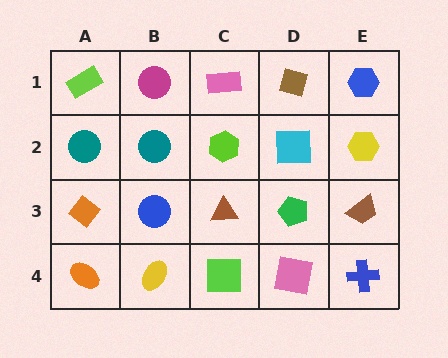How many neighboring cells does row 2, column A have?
3.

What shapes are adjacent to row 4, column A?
An orange diamond (row 3, column A), a yellow ellipse (row 4, column B).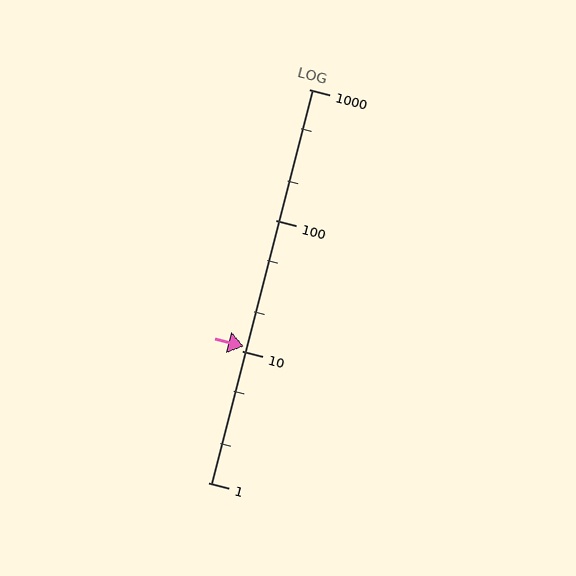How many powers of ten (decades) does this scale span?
The scale spans 3 decades, from 1 to 1000.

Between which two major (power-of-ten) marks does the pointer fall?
The pointer is between 10 and 100.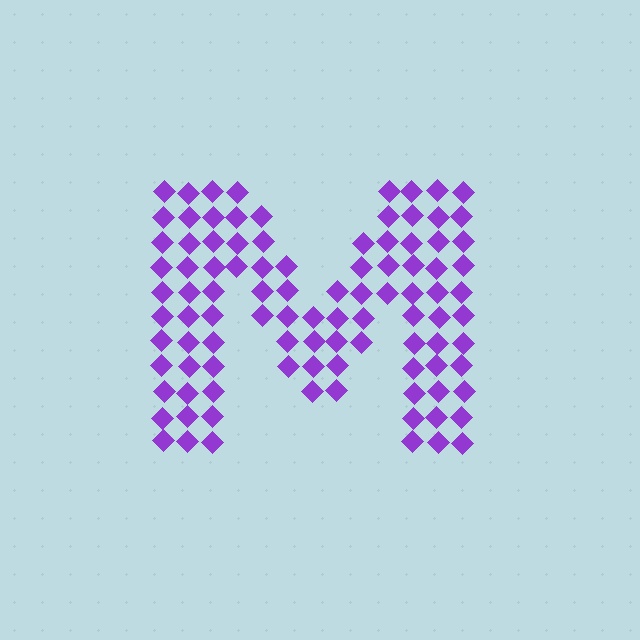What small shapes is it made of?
It is made of small diamonds.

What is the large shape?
The large shape is the letter M.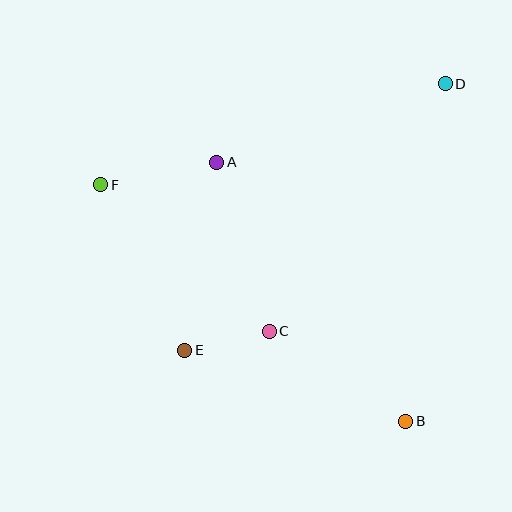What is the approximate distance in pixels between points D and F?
The distance between D and F is approximately 359 pixels.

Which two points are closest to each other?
Points C and E are closest to each other.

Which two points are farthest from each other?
Points B and F are farthest from each other.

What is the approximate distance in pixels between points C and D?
The distance between C and D is approximately 304 pixels.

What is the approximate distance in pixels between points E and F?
The distance between E and F is approximately 186 pixels.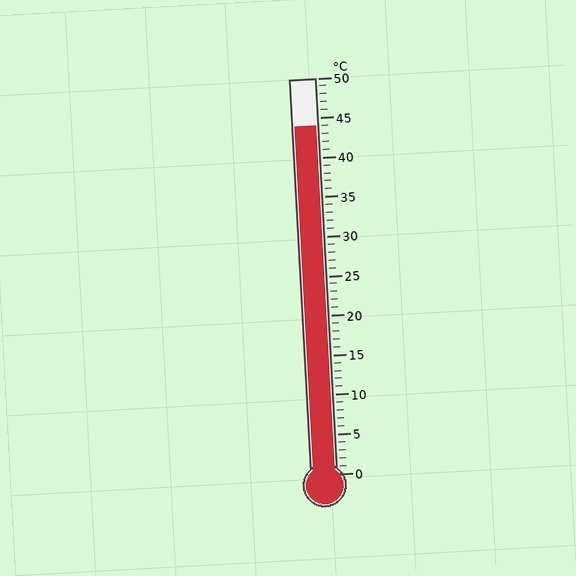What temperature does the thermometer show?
The thermometer shows approximately 44°C.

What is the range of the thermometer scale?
The thermometer scale ranges from 0°C to 50°C.